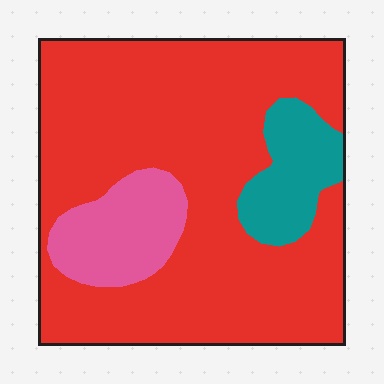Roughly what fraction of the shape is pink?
Pink takes up about one eighth (1/8) of the shape.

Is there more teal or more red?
Red.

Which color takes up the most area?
Red, at roughly 75%.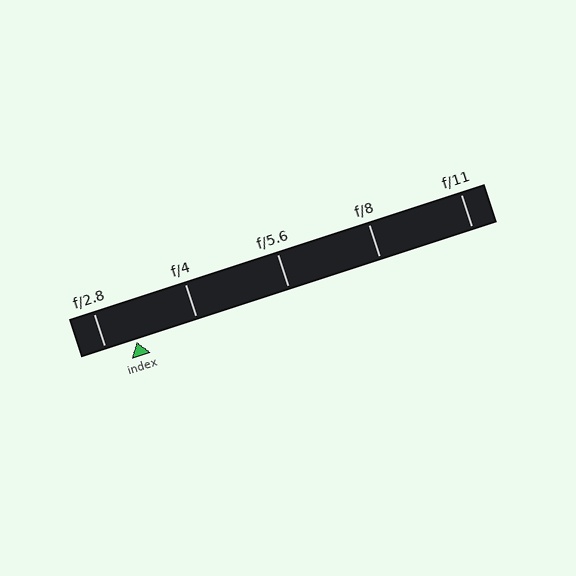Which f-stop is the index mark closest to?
The index mark is closest to f/2.8.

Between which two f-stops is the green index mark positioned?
The index mark is between f/2.8 and f/4.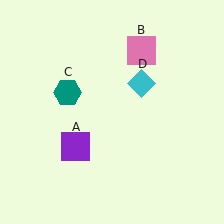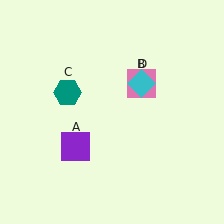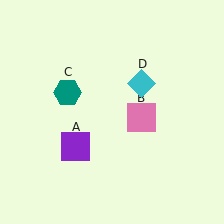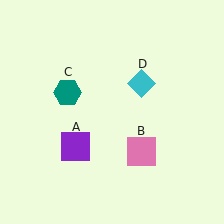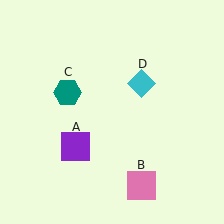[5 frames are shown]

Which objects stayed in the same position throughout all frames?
Purple square (object A) and teal hexagon (object C) and cyan diamond (object D) remained stationary.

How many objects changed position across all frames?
1 object changed position: pink square (object B).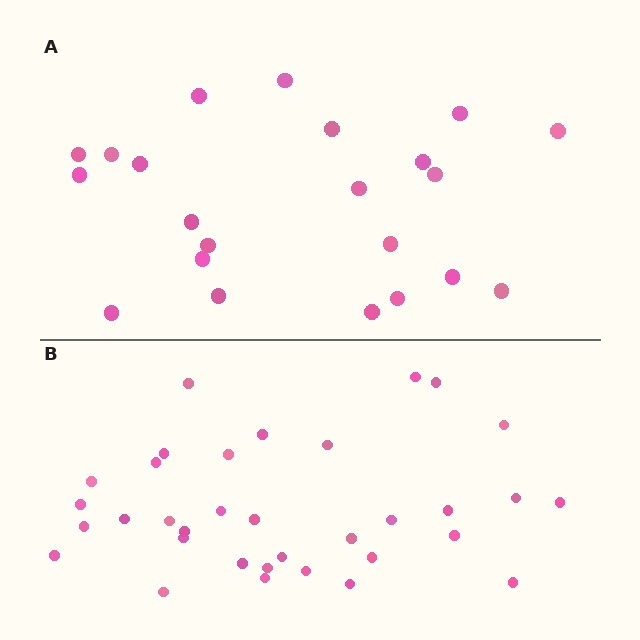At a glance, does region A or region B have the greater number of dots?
Region B (the bottom region) has more dots.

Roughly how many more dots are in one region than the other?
Region B has roughly 12 or so more dots than region A.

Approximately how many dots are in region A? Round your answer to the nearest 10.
About 20 dots. (The exact count is 22, which rounds to 20.)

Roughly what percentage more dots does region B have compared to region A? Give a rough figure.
About 55% more.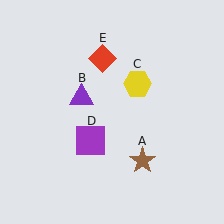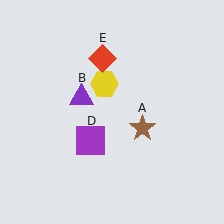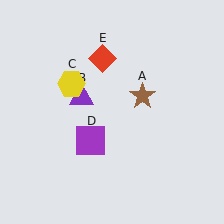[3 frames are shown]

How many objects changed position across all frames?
2 objects changed position: brown star (object A), yellow hexagon (object C).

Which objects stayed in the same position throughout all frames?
Purple triangle (object B) and purple square (object D) and red diamond (object E) remained stationary.